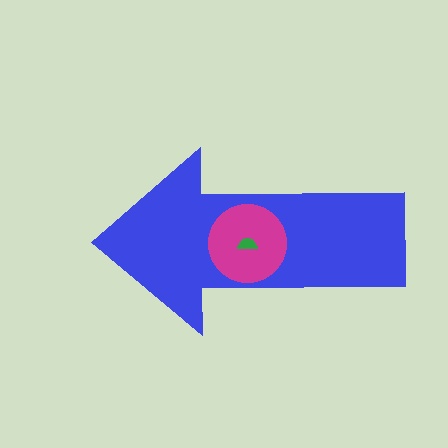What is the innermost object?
The green semicircle.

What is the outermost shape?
The blue arrow.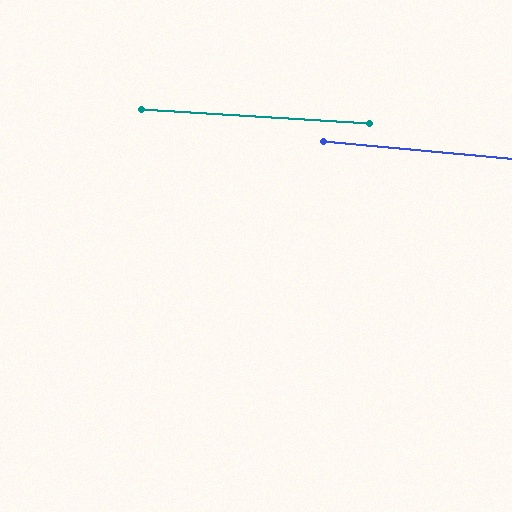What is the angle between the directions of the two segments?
Approximately 2 degrees.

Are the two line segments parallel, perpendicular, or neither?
Parallel — their directions differ by only 1.8°.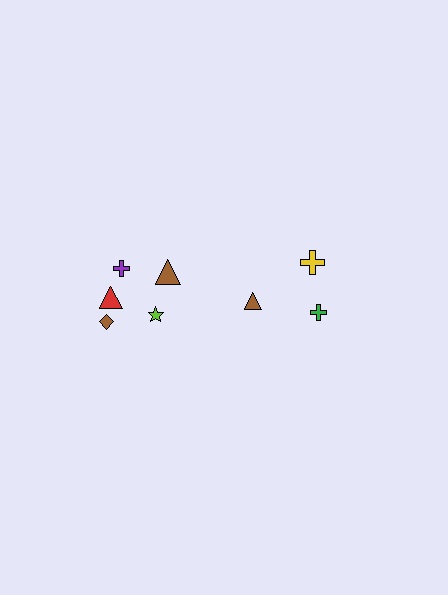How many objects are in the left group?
There are 5 objects.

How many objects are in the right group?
There are 3 objects.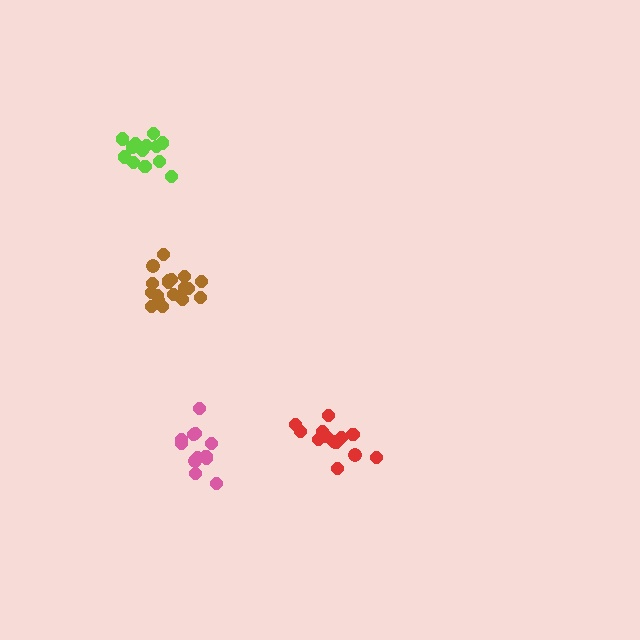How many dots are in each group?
Group 1: 18 dots, Group 2: 13 dots, Group 3: 13 dots, Group 4: 12 dots (56 total).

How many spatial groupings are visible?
There are 4 spatial groupings.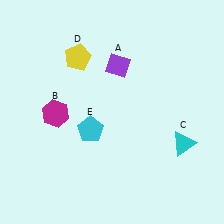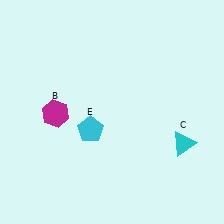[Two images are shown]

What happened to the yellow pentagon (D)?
The yellow pentagon (D) was removed in Image 2. It was in the top-left area of Image 1.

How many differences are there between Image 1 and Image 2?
There are 2 differences between the two images.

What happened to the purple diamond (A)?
The purple diamond (A) was removed in Image 2. It was in the top-right area of Image 1.